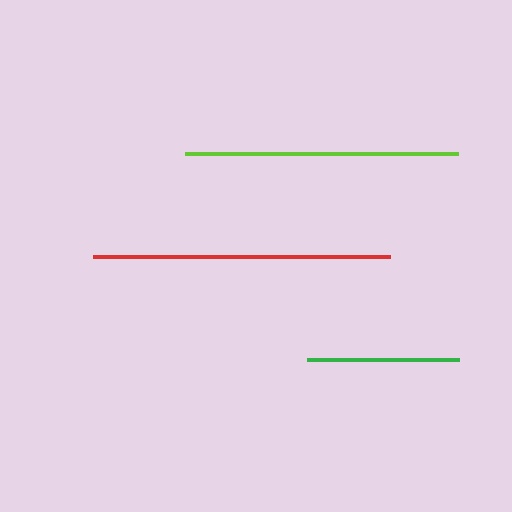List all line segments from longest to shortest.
From longest to shortest: red, lime, green.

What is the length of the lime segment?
The lime segment is approximately 274 pixels long.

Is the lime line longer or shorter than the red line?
The red line is longer than the lime line.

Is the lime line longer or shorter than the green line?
The lime line is longer than the green line.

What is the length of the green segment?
The green segment is approximately 151 pixels long.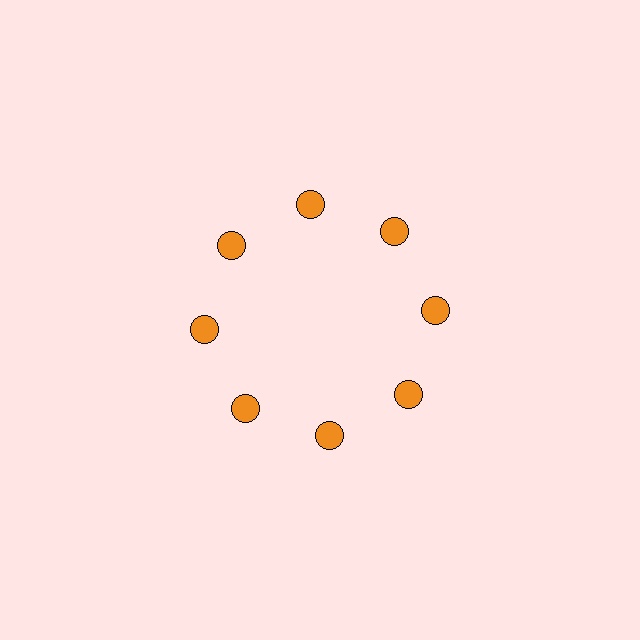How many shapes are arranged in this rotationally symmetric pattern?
There are 8 shapes, arranged in 8 groups of 1.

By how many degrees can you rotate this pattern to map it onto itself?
The pattern maps onto itself every 45 degrees of rotation.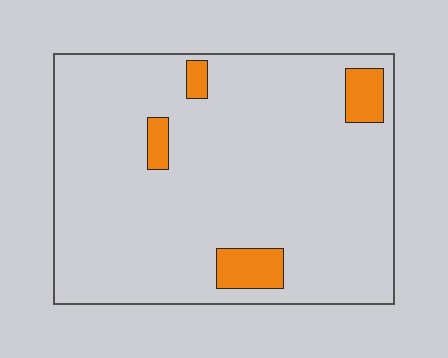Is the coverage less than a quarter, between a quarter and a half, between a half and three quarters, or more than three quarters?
Less than a quarter.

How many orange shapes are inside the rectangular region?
4.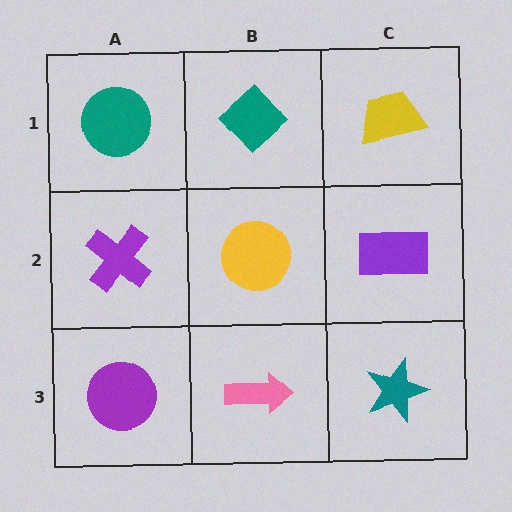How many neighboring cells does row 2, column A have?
3.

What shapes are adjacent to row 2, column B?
A teal diamond (row 1, column B), a pink arrow (row 3, column B), a purple cross (row 2, column A), a purple rectangle (row 2, column C).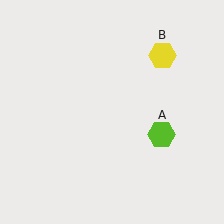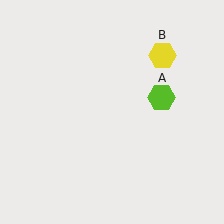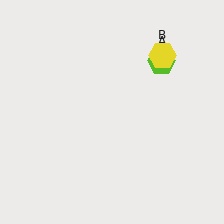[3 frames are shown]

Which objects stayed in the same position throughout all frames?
Yellow hexagon (object B) remained stationary.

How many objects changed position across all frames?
1 object changed position: lime hexagon (object A).